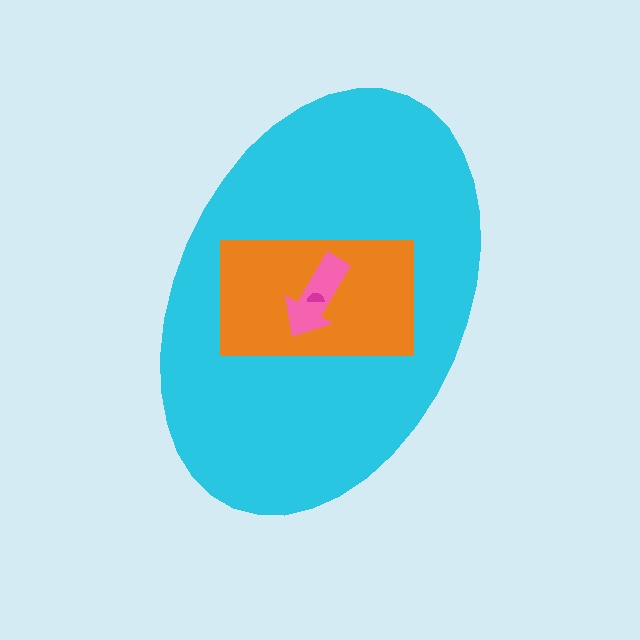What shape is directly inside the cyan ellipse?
The orange rectangle.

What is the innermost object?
The magenta semicircle.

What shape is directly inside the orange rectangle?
The pink arrow.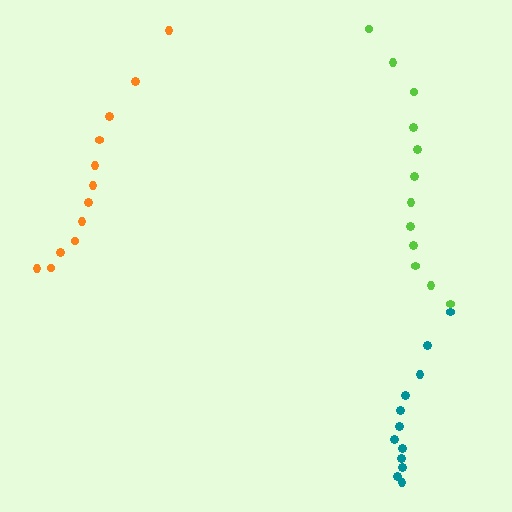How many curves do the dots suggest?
There are 3 distinct paths.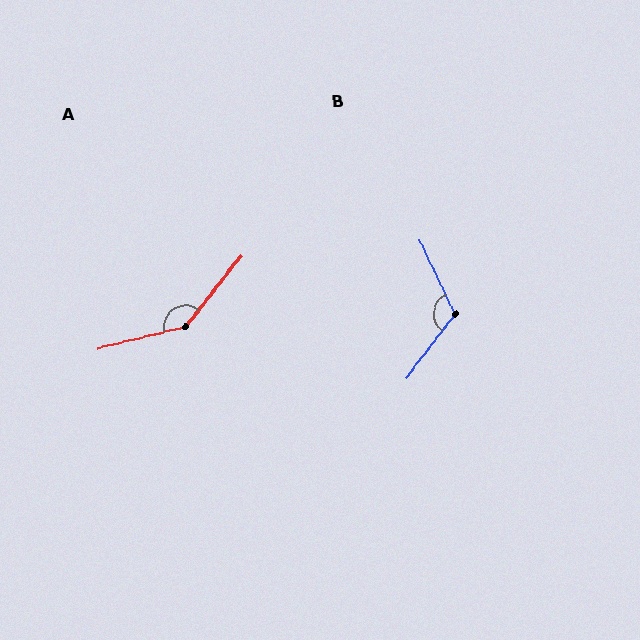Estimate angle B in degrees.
Approximately 117 degrees.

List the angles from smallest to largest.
B (117°), A (142°).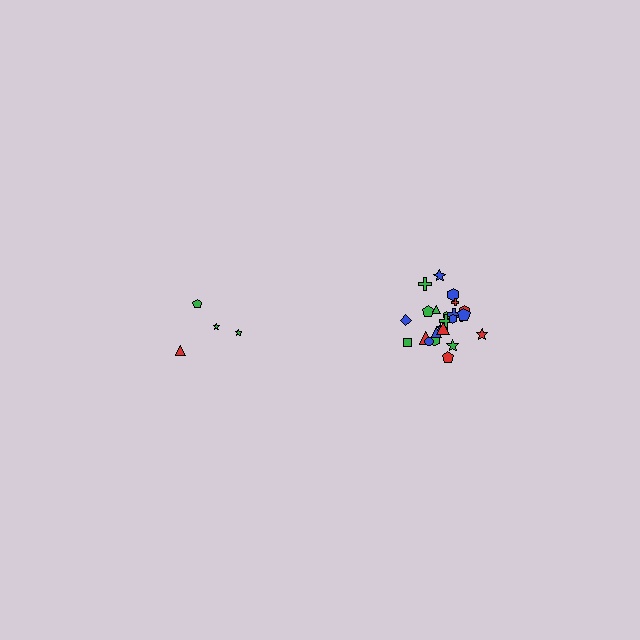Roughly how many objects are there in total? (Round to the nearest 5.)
Roughly 30 objects in total.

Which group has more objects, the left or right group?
The right group.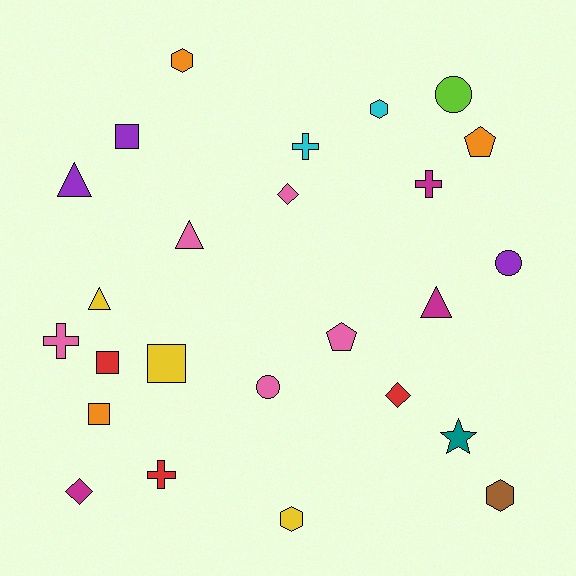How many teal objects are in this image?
There is 1 teal object.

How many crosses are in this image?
There are 4 crosses.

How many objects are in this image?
There are 25 objects.